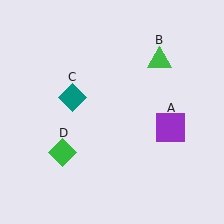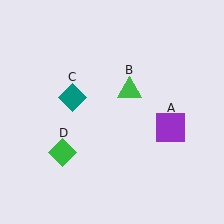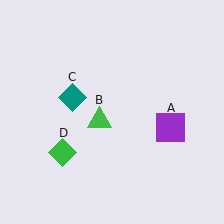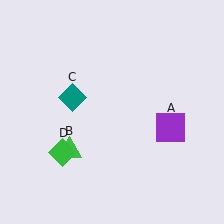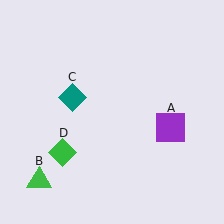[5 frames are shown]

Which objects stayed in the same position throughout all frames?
Purple square (object A) and teal diamond (object C) and green diamond (object D) remained stationary.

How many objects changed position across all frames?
1 object changed position: green triangle (object B).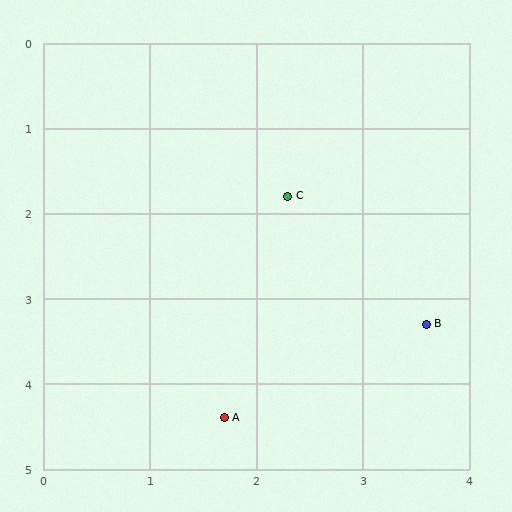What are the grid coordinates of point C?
Point C is at approximately (2.3, 1.8).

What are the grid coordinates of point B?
Point B is at approximately (3.6, 3.3).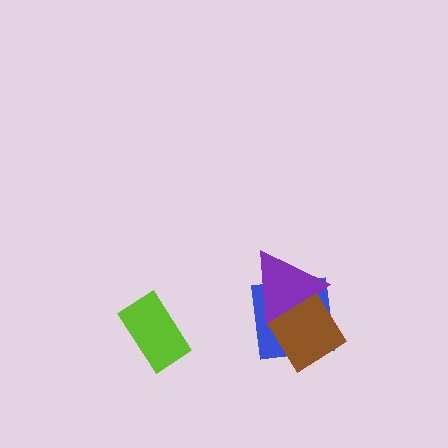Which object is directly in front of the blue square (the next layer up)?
The purple triangle is directly in front of the blue square.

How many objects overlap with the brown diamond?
2 objects overlap with the brown diamond.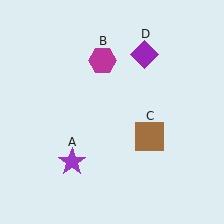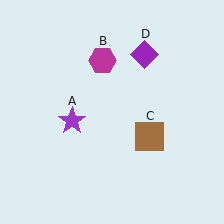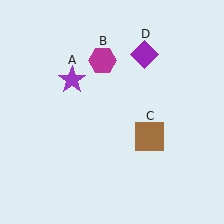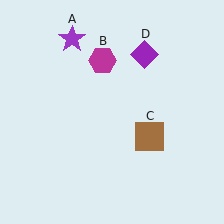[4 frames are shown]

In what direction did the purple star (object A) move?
The purple star (object A) moved up.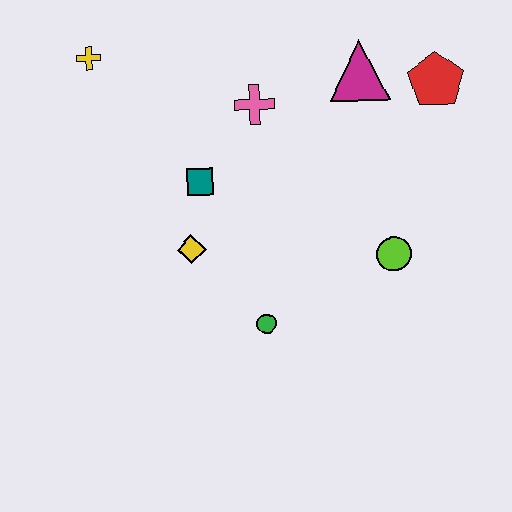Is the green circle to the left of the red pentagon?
Yes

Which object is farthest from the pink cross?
The green circle is farthest from the pink cross.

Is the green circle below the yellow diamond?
Yes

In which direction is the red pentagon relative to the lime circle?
The red pentagon is above the lime circle.